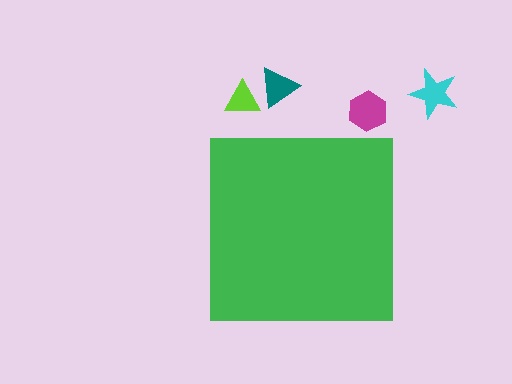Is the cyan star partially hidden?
No, the cyan star is fully visible.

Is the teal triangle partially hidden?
No, the teal triangle is fully visible.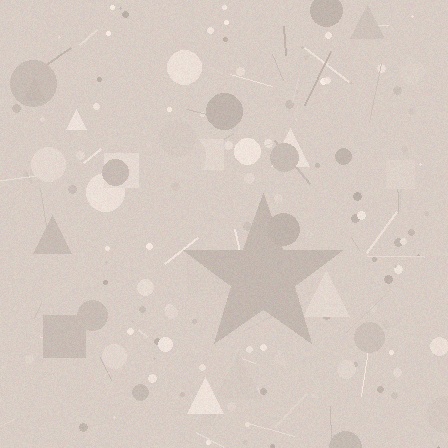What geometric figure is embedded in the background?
A star is embedded in the background.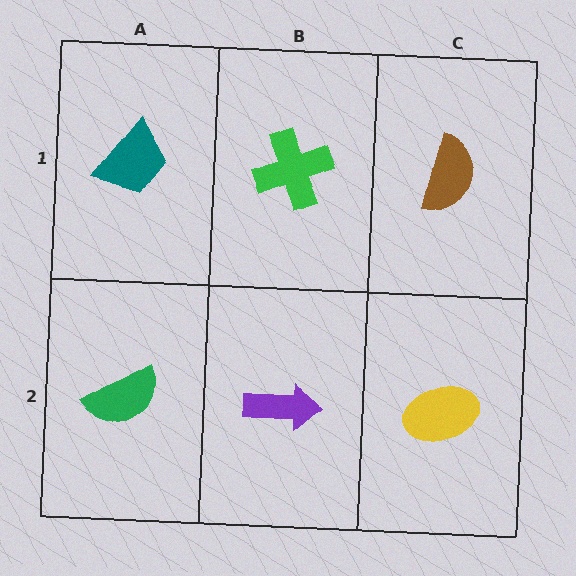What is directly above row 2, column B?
A green cross.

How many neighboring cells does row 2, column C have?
2.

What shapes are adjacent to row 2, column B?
A green cross (row 1, column B), a green semicircle (row 2, column A), a yellow ellipse (row 2, column C).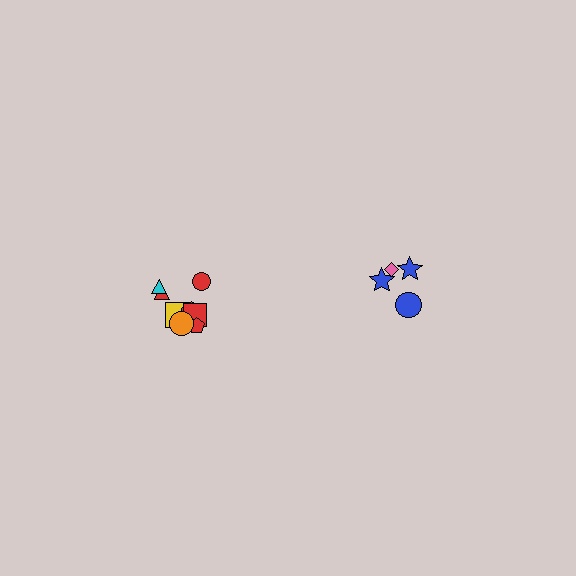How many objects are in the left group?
There are 8 objects.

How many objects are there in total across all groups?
There are 12 objects.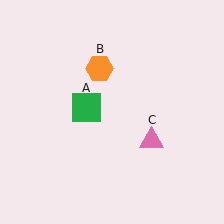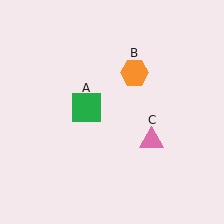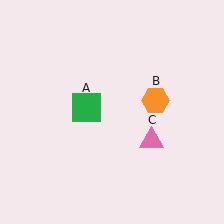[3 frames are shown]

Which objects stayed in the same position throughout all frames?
Green square (object A) and pink triangle (object C) remained stationary.